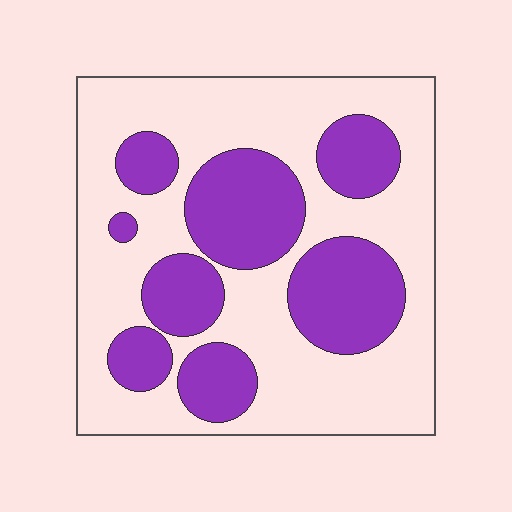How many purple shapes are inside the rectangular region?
8.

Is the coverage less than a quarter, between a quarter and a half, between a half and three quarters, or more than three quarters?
Between a quarter and a half.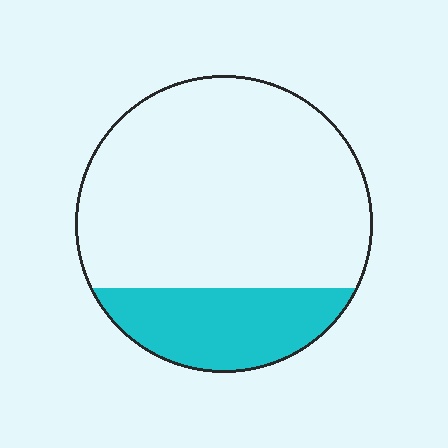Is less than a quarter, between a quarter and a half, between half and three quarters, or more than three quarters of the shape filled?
Less than a quarter.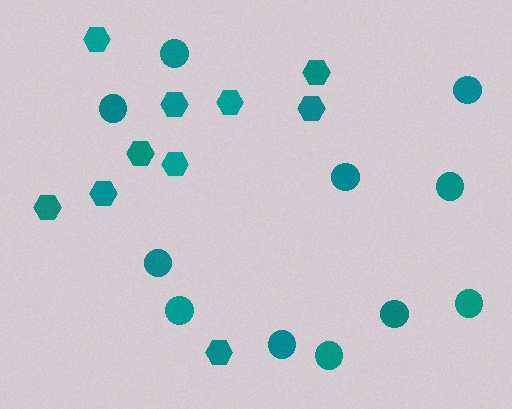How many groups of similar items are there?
There are 2 groups: one group of hexagons (10) and one group of circles (11).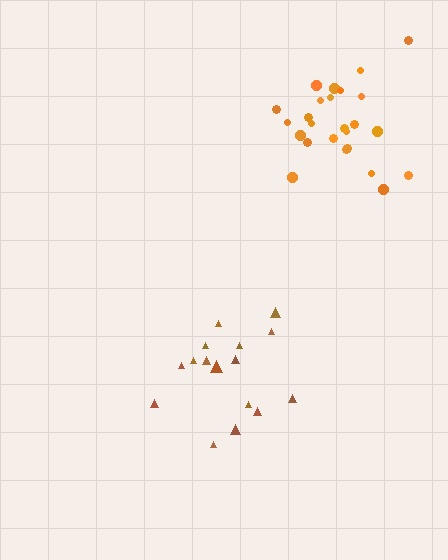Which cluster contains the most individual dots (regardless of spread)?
Orange (25).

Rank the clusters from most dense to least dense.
orange, brown.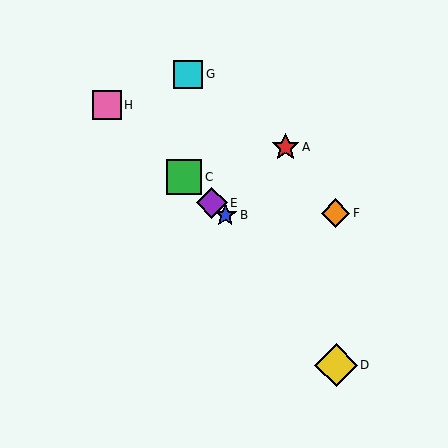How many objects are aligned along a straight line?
4 objects (B, C, E, H) are aligned along a straight line.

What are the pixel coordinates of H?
Object H is at (107, 105).